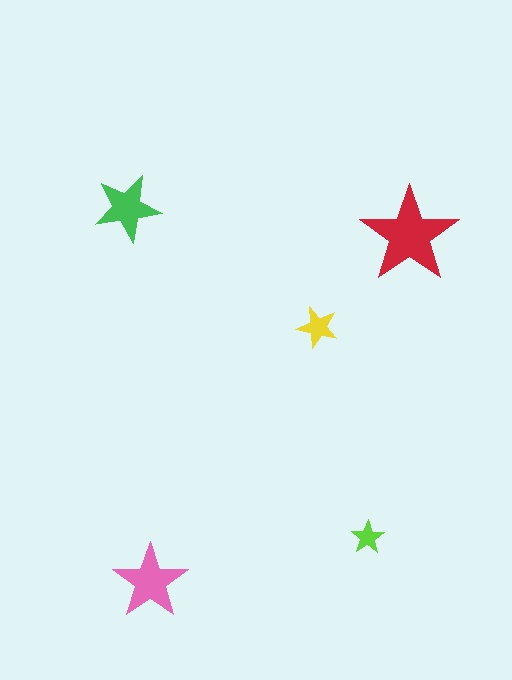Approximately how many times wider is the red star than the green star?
About 1.5 times wider.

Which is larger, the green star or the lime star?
The green one.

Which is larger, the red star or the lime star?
The red one.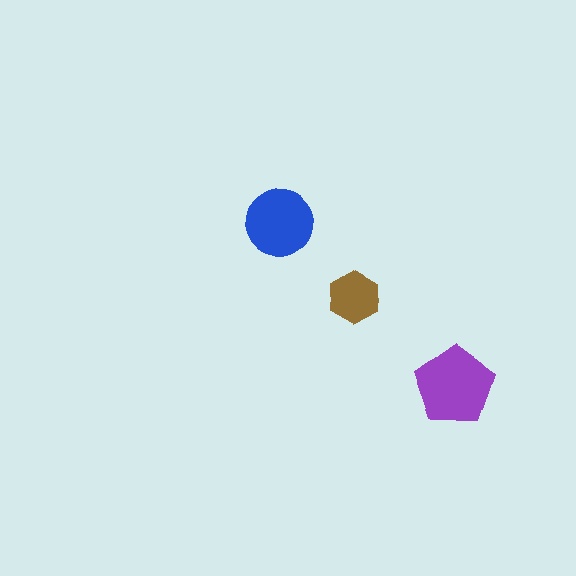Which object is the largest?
The purple pentagon.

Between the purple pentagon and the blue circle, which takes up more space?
The purple pentagon.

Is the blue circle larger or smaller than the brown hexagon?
Larger.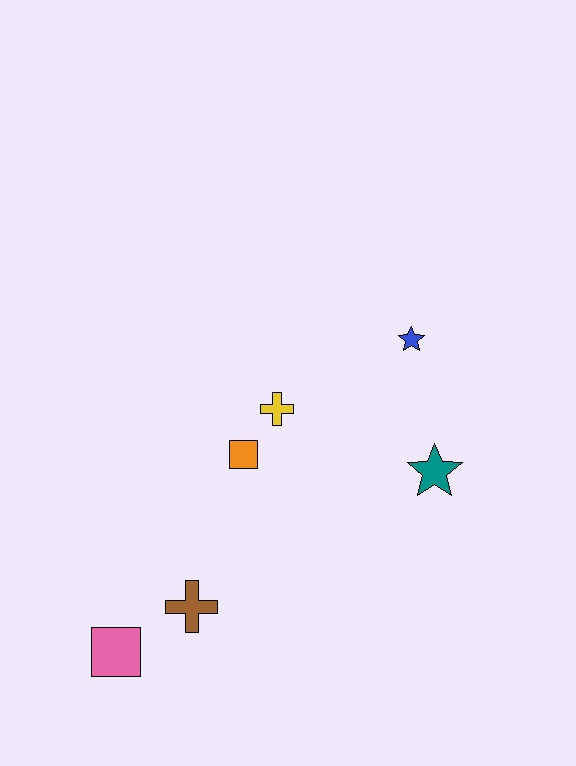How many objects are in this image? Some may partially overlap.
There are 6 objects.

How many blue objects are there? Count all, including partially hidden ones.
There is 1 blue object.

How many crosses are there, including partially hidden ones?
There are 2 crosses.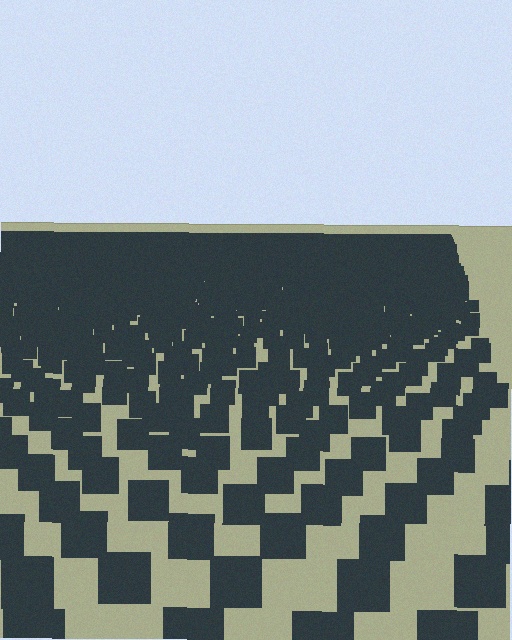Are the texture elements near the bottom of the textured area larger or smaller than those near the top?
Larger. Near the bottom, elements are closer to the viewer and appear at a bigger on-screen size.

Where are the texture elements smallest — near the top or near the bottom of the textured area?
Near the top.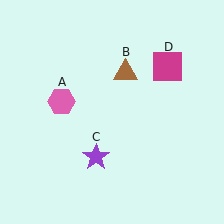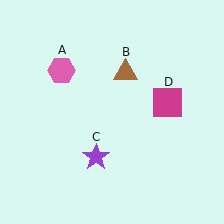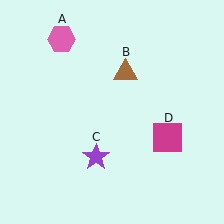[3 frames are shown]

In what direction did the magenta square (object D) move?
The magenta square (object D) moved down.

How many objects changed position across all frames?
2 objects changed position: pink hexagon (object A), magenta square (object D).